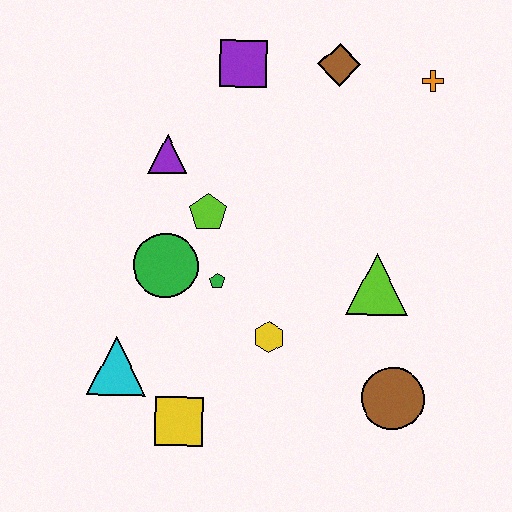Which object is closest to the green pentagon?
The green circle is closest to the green pentagon.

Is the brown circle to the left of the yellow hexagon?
No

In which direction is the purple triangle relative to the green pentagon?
The purple triangle is above the green pentagon.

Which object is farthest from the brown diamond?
The yellow square is farthest from the brown diamond.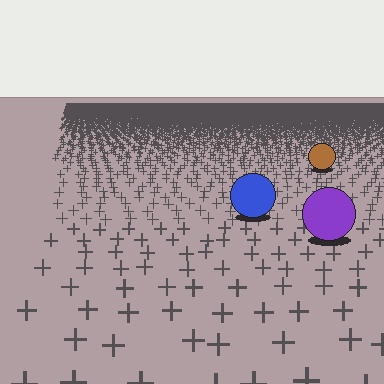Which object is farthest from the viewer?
The brown circle is farthest from the viewer. It appears smaller and the ground texture around it is denser.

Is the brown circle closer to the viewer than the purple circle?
No. The purple circle is closer — you can tell from the texture gradient: the ground texture is coarser near it.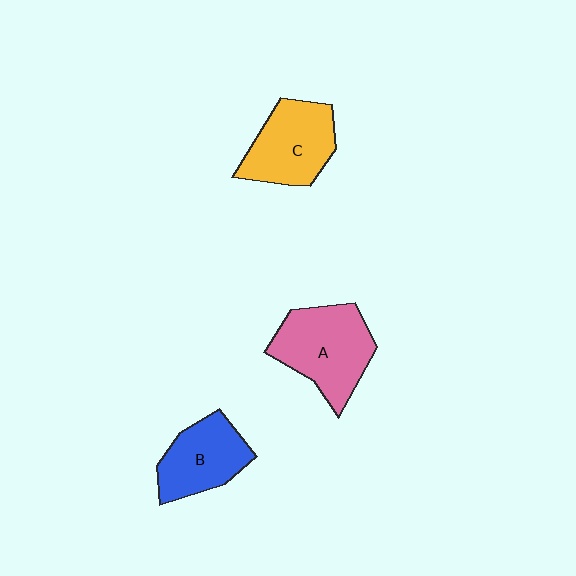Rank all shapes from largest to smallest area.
From largest to smallest: A (pink), C (yellow), B (blue).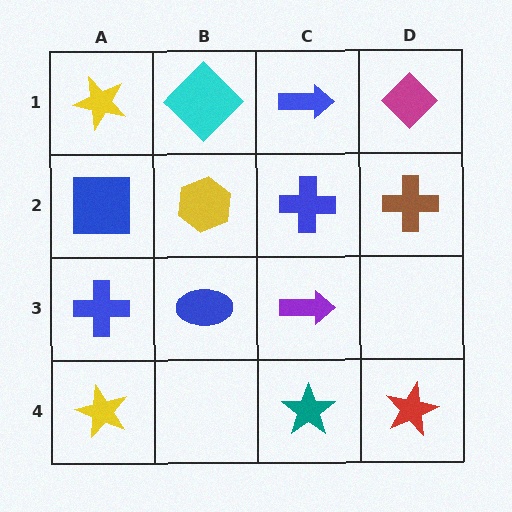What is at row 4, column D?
A red star.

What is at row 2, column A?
A blue square.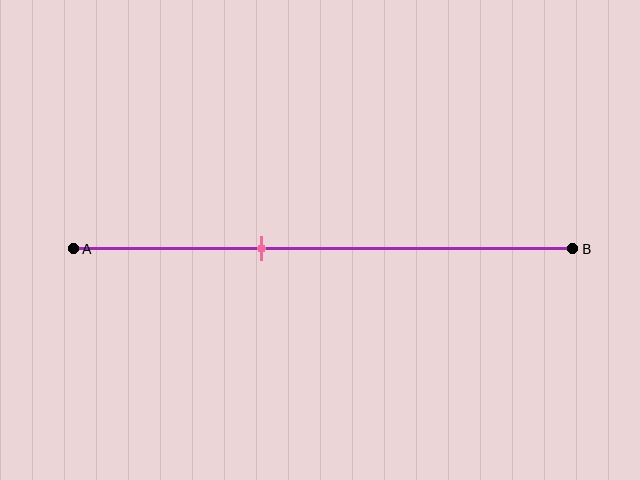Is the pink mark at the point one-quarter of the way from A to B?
No, the mark is at about 40% from A, not at the 25% one-quarter point.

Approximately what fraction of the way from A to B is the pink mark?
The pink mark is approximately 40% of the way from A to B.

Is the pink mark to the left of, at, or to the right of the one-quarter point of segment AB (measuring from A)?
The pink mark is to the right of the one-quarter point of segment AB.